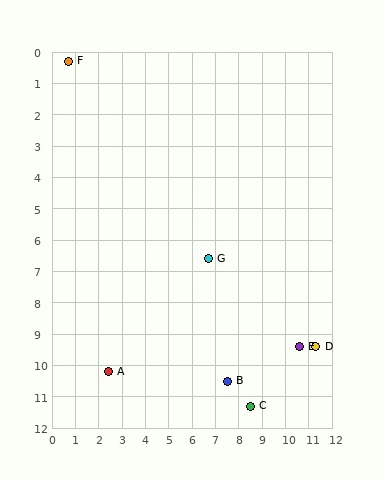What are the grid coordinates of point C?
Point C is at approximately (8.5, 11.3).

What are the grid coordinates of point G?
Point G is at approximately (6.7, 6.6).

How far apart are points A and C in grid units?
Points A and C are about 6.2 grid units apart.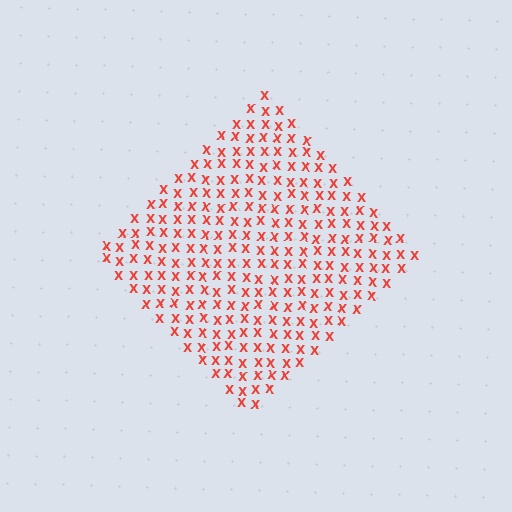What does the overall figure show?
The overall figure shows a diamond.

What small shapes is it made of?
It is made of small letter X's.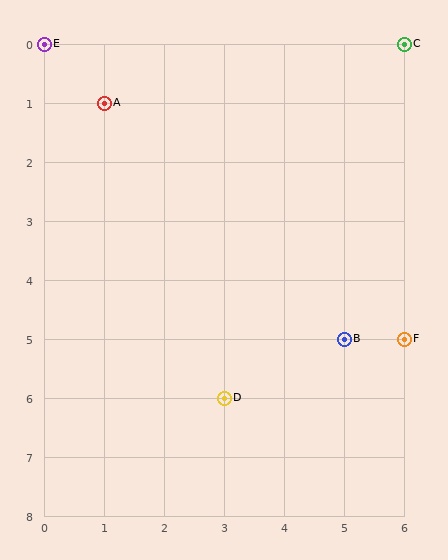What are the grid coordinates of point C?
Point C is at grid coordinates (6, 0).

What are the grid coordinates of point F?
Point F is at grid coordinates (6, 5).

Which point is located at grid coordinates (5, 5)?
Point B is at (5, 5).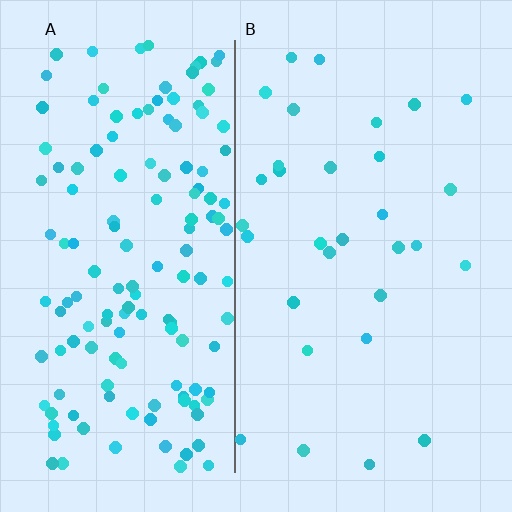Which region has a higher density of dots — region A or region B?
A (the left).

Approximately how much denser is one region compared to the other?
Approximately 4.7× — region A over region B.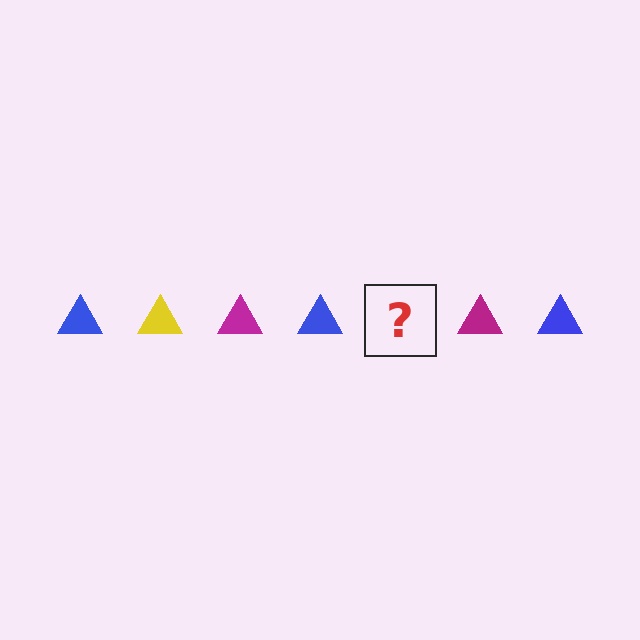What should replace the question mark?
The question mark should be replaced with a yellow triangle.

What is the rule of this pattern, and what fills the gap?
The rule is that the pattern cycles through blue, yellow, magenta triangles. The gap should be filled with a yellow triangle.